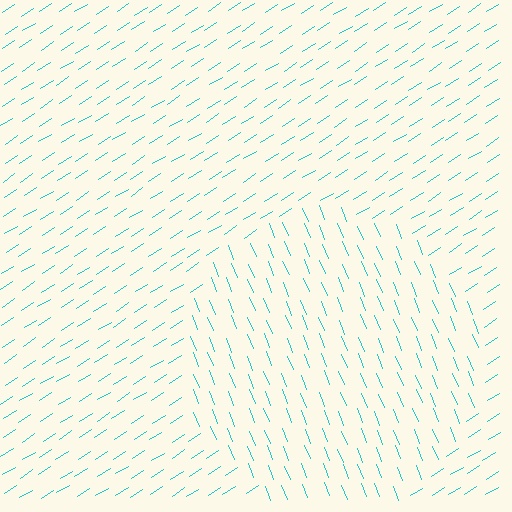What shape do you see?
I see a circle.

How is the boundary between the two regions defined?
The boundary is defined purely by a change in line orientation (approximately 79 degrees difference). All lines are the same color and thickness.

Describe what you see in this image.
The image is filled with small cyan line segments. A circle region in the image has lines oriented differently from the surrounding lines, creating a visible texture boundary.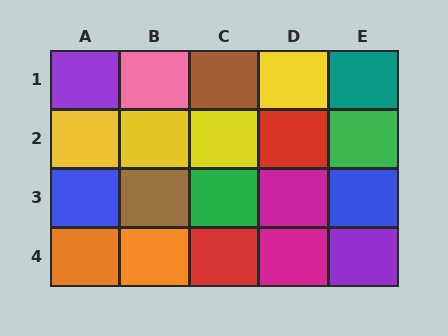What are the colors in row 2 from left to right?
Yellow, yellow, yellow, red, green.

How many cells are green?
2 cells are green.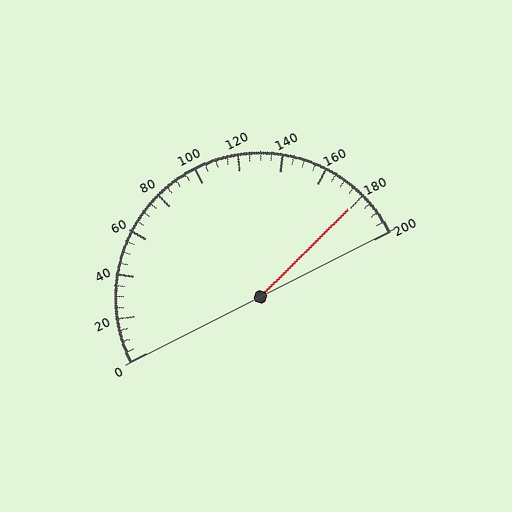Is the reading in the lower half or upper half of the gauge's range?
The reading is in the upper half of the range (0 to 200).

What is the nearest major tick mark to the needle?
The nearest major tick mark is 180.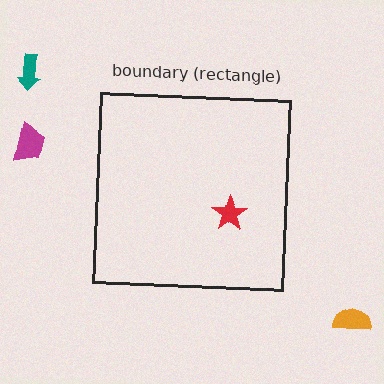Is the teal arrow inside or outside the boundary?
Outside.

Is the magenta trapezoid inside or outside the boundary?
Outside.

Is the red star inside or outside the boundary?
Inside.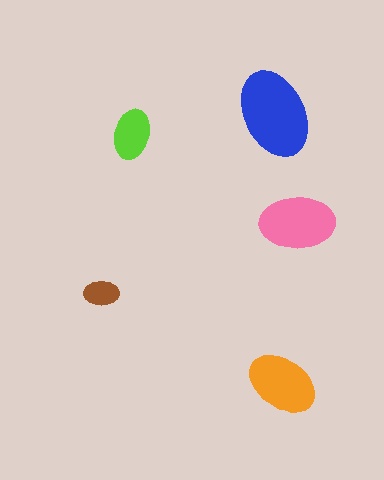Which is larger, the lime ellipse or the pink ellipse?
The pink one.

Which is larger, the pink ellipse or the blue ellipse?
The blue one.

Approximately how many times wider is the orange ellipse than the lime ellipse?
About 1.5 times wider.